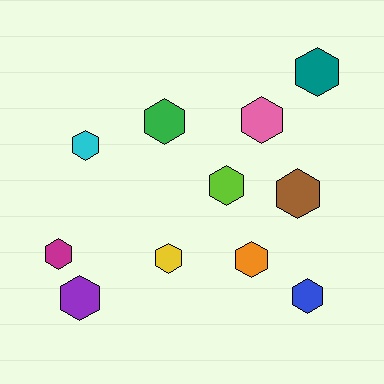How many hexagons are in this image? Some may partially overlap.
There are 11 hexagons.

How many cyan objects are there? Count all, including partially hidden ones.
There is 1 cyan object.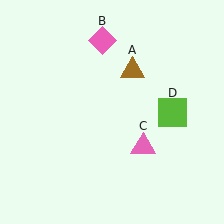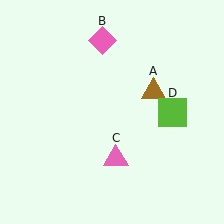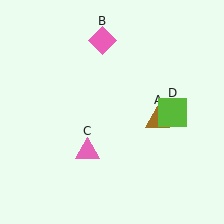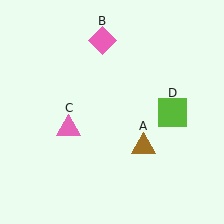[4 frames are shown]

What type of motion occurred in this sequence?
The brown triangle (object A), pink triangle (object C) rotated clockwise around the center of the scene.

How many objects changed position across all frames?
2 objects changed position: brown triangle (object A), pink triangle (object C).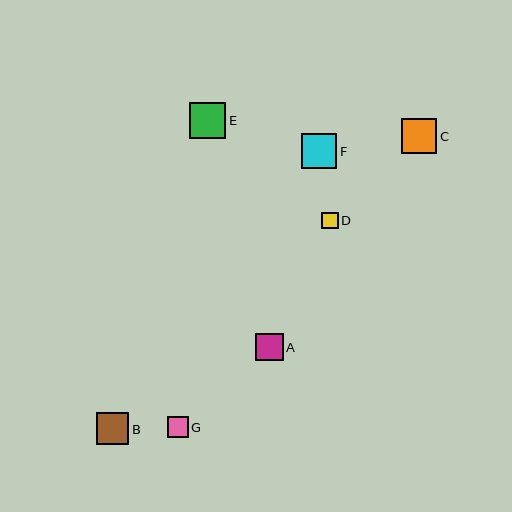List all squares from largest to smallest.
From largest to smallest: E, F, C, B, A, G, D.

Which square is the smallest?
Square D is the smallest with a size of approximately 16 pixels.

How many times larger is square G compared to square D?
Square G is approximately 1.3 times the size of square D.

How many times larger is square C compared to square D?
Square C is approximately 2.1 times the size of square D.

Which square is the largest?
Square E is the largest with a size of approximately 37 pixels.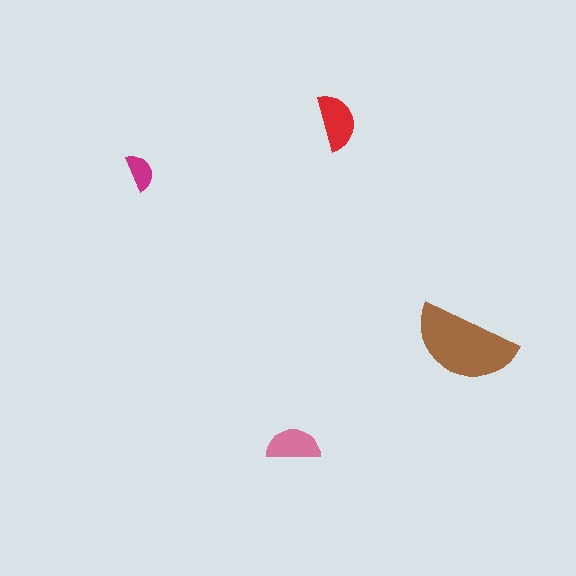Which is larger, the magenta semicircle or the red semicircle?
The red one.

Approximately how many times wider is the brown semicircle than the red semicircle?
About 2 times wider.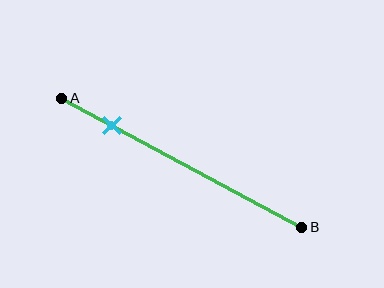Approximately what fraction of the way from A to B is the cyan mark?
The cyan mark is approximately 20% of the way from A to B.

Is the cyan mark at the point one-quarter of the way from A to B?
No, the mark is at about 20% from A, not at the 25% one-quarter point.